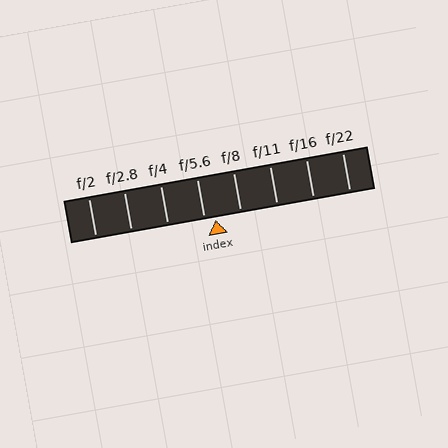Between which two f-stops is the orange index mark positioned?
The index mark is between f/5.6 and f/8.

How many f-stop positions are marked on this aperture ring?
There are 8 f-stop positions marked.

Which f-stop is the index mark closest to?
The index mark is closest to f/5.6.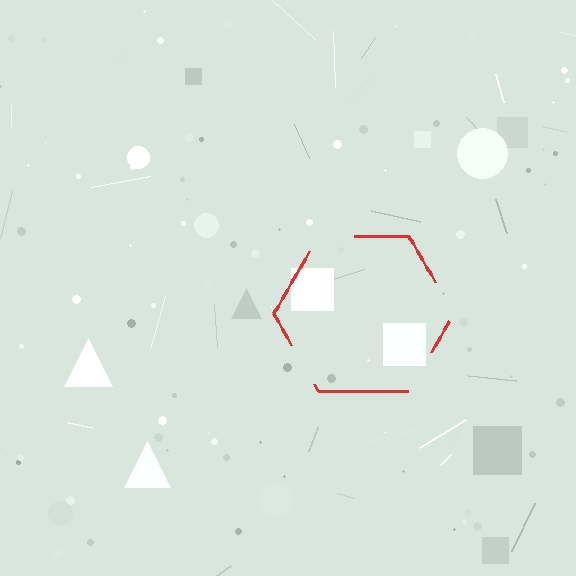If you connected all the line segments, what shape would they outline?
They would outline a hexagon.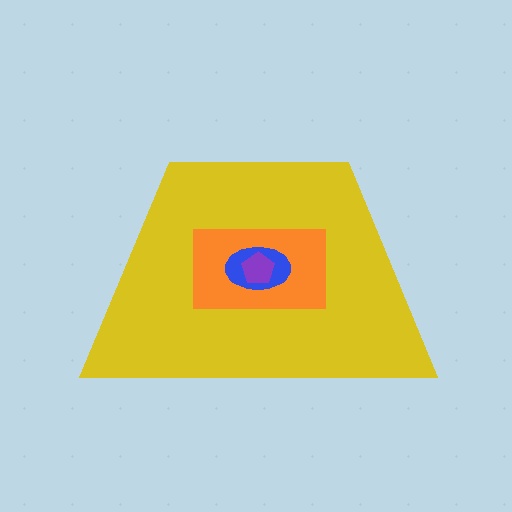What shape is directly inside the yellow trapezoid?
The orange rectangle.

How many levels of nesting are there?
4.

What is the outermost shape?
The yellow trapezoid.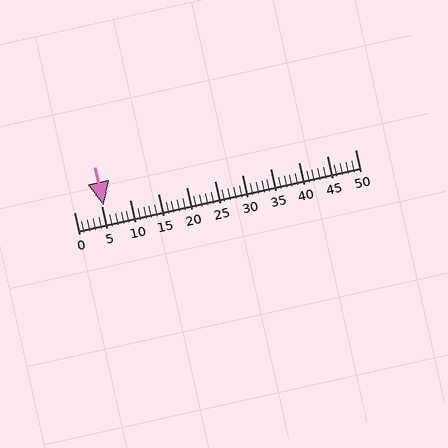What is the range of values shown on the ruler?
The ruler shows values from 0 to 50.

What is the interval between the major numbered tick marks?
The major tick marks are spaced 5 units apart.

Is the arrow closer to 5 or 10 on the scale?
The arrow is closer to 5.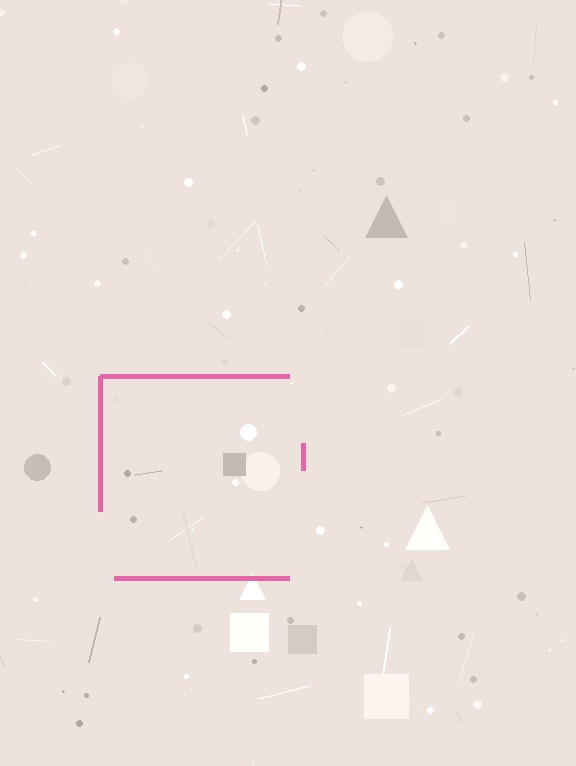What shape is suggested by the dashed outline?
The dashed outline suggests a square.